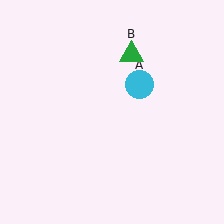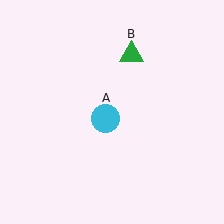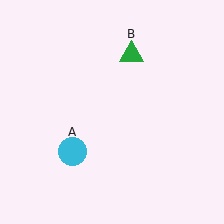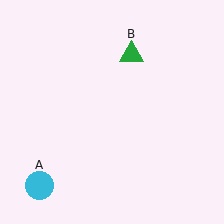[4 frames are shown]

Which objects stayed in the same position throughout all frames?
Green triangle (object B) remained stationary.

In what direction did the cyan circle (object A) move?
The cyan circle (object A) moved down and to the left.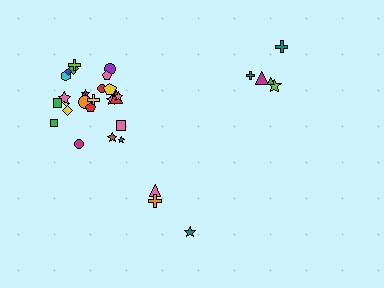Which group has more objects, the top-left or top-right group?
The top-left group.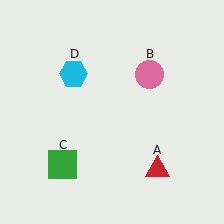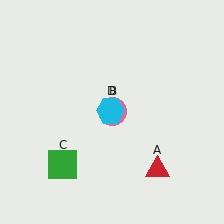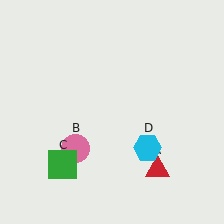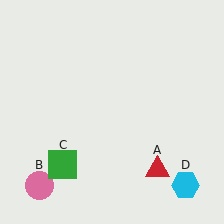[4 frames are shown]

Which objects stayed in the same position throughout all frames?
Red triangle (object A) and green square (object C) remained stationary.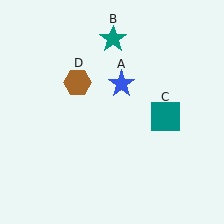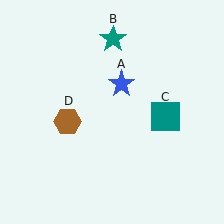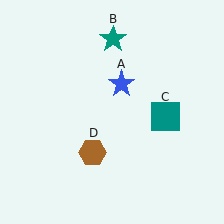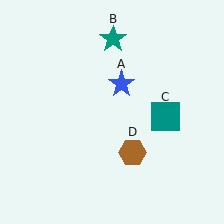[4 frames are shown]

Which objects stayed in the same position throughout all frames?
Blue star (object A) and teal star (object B) and teal square (object C) remained stationary.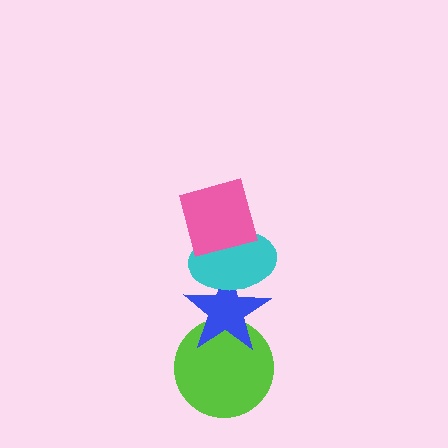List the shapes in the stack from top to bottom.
From top to bottom: the pink diamond, the cyan ellipse, the blue star, the lime circle.